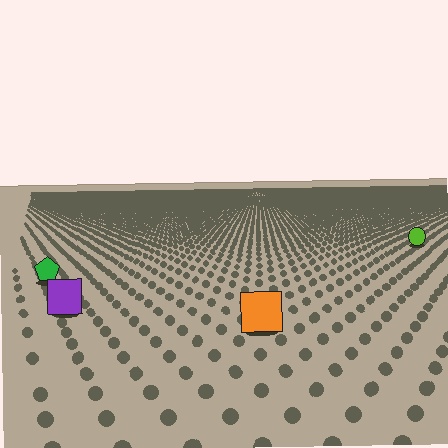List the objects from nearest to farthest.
From nearest to farthest: the orange square, the purple square, the green pentagon, the lime circle.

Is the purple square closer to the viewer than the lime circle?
Yes. The purple square is closer — you can tell from the texture gradient: the ground texture is coarser near it.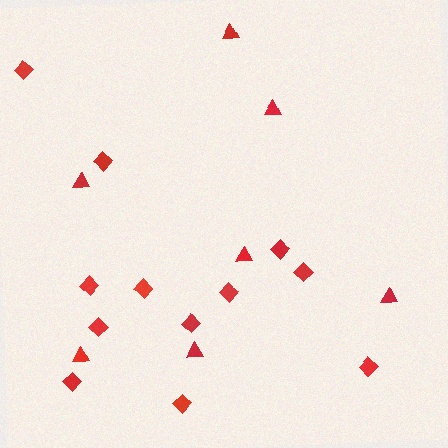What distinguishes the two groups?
There are 2 groups: one group of diamonds (12) and one group of triangles (7).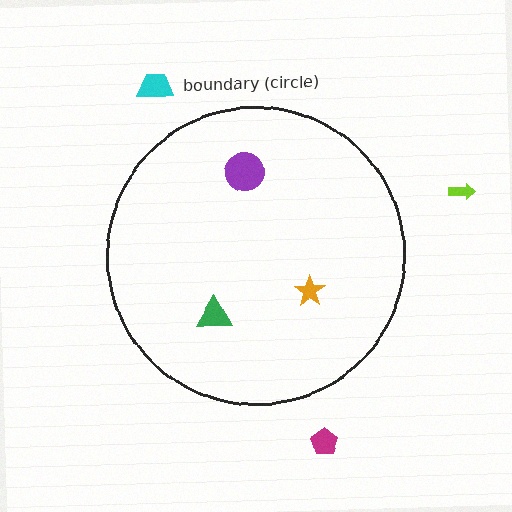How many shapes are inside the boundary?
3 inside, 3 outside.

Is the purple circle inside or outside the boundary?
Inside.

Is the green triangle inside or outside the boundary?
Inside.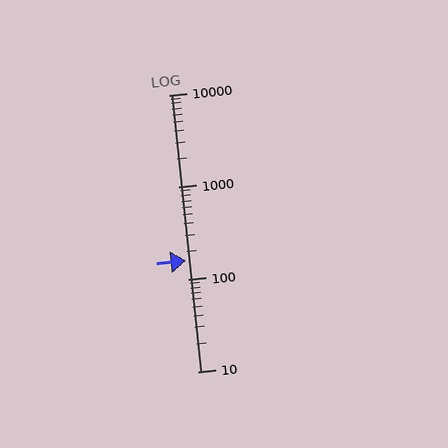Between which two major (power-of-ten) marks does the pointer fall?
The pointer is between 100 and 1000.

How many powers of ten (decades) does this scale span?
The scale spans 3 decades, from 10 to 10000.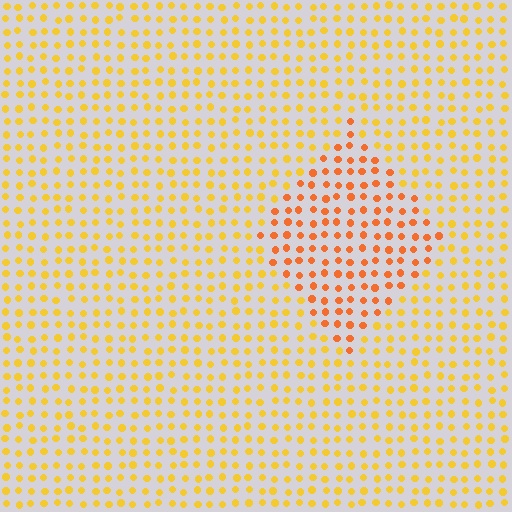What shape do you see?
I see a diamond.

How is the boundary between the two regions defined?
The boundary is defined purely by a slight shift in hue (about 29 degrees). Spacing, size, and orientation are identical on both sides.